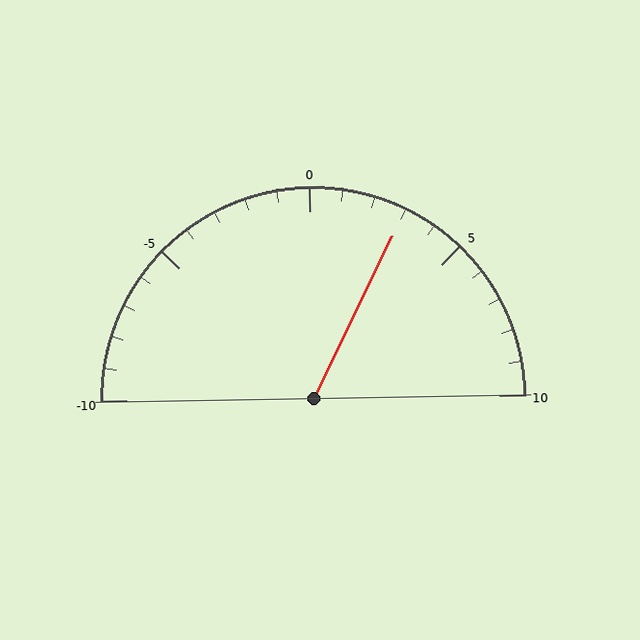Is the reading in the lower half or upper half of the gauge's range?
The reading is in the upper half of the range (-10 to 10).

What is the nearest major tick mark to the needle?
The nearest major tick mark is 5.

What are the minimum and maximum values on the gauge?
The gauge ranges from -10 to 10.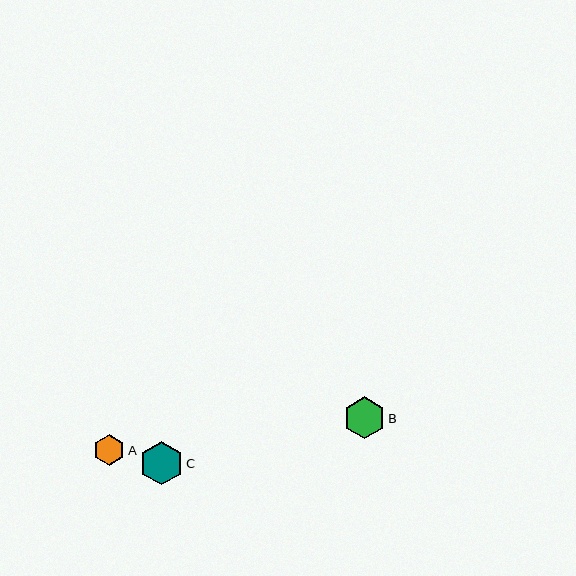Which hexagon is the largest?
Hexagon C is the largest with a size of approximately 43 pixels.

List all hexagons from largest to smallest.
From largest to smallest: C, B, A.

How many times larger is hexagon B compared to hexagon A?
Hexagon B is approximately 1.4 times the size of hexagon A.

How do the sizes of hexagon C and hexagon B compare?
Hexagon C and hexagon B are approximately the same size.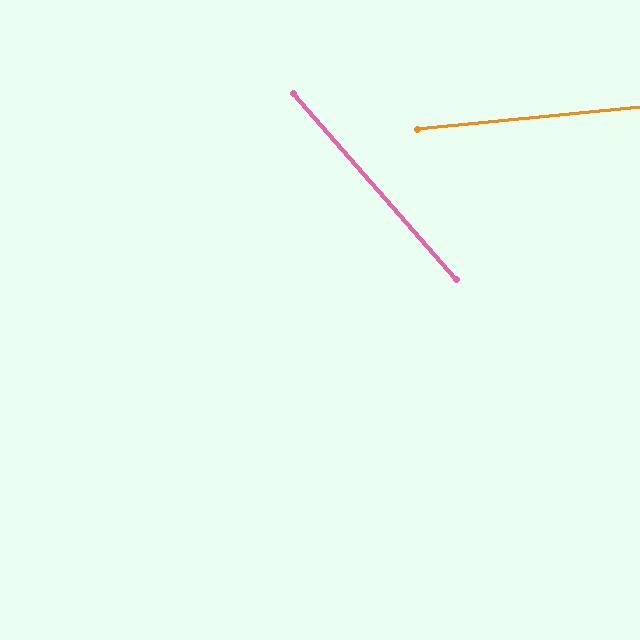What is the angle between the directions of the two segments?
Approximately 55 degrees.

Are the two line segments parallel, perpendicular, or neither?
Neither parallel nor perpendicular — they differ by about 55°.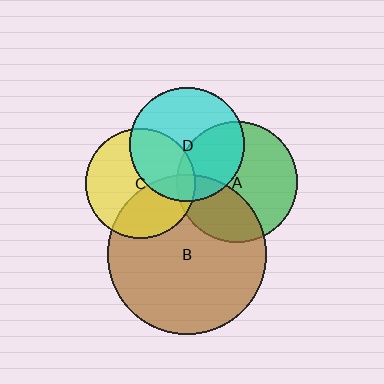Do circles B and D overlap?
Yes.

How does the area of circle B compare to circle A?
Approximately 1.7 times.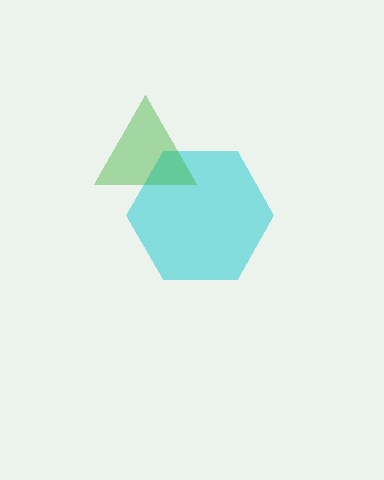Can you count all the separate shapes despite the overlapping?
Yes, there are 2 separate shapes.